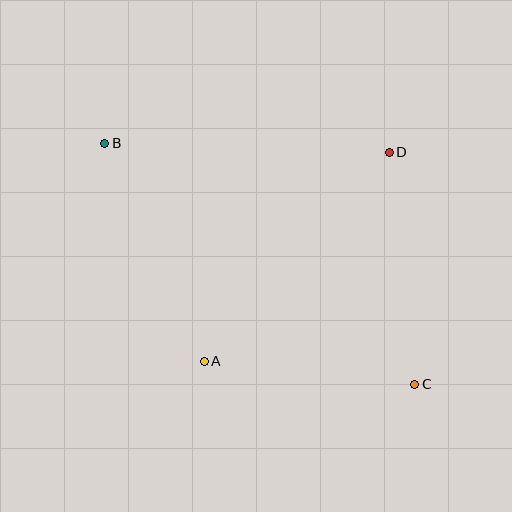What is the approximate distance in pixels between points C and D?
The distance between C and D is approximately 233 pixels.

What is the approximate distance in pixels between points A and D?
The distance between A and D is approximately 279 pixels.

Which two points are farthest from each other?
Points B and C are farthest from each other.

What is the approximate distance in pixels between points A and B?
The distance between A and B is approximately 240 pixels.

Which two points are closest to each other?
Points A and C are closest to each other.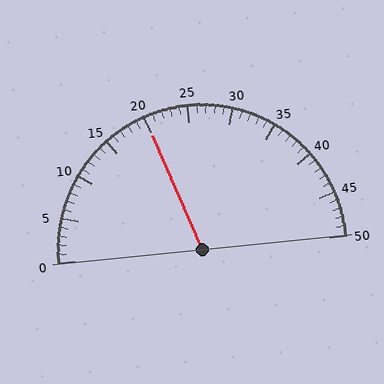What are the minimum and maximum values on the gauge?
The gauge ranges from 0 to 50.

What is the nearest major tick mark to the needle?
The nearest major tick mark is 20.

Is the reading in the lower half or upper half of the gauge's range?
The reading is in the lower half of the range (0 to 50).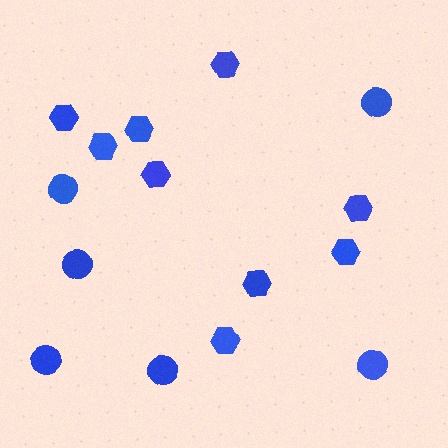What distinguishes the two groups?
There are 2 groups: one group of hexagons (9) and one group of circles (6).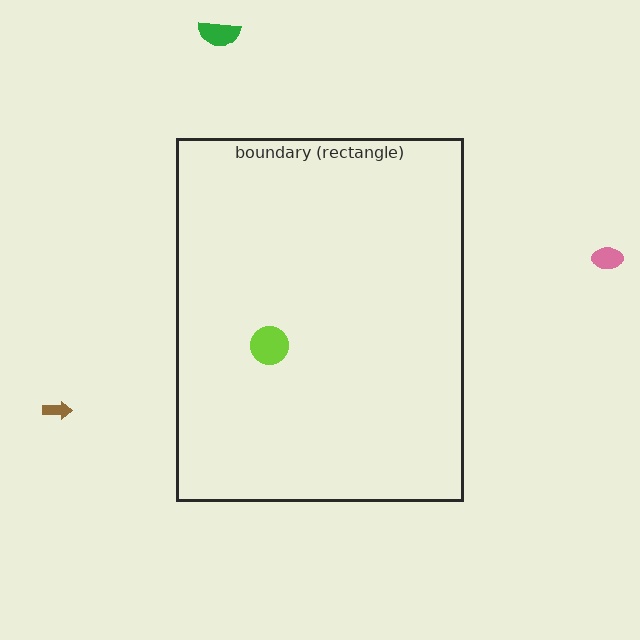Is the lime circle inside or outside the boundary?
Inside.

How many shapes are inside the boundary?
1 inside, 3 outside.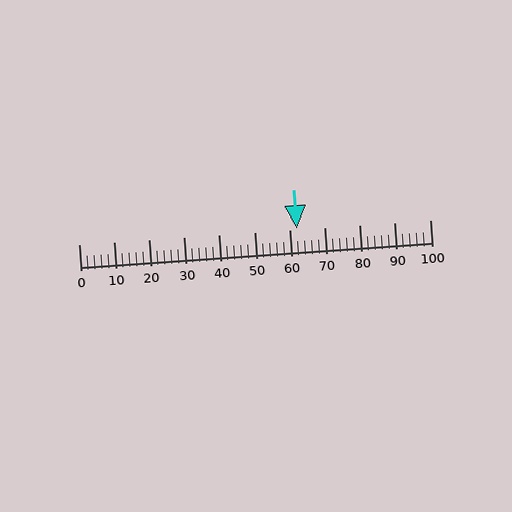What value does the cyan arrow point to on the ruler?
The cyan arrow points to approximately 62.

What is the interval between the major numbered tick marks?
The major tick marks are spaced 10 units apart.